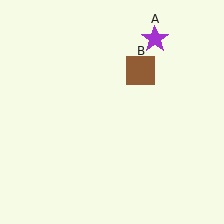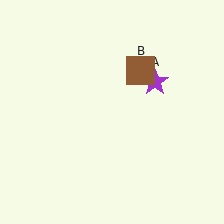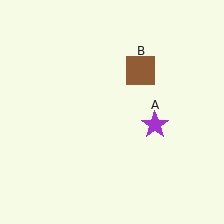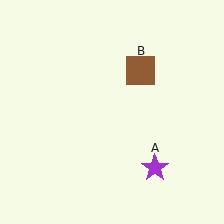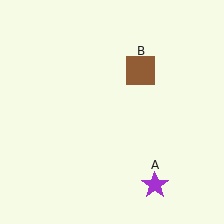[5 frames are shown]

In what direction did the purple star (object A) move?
The purple star (object A) moved down.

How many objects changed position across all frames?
1 object changed position: purple star (object A).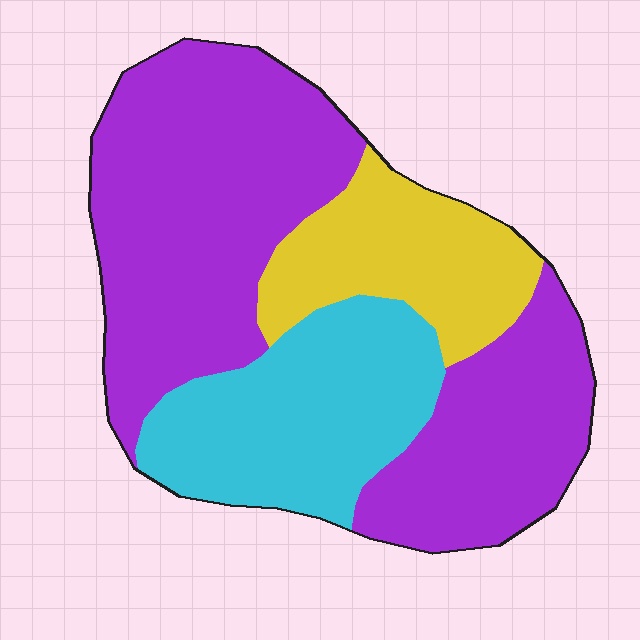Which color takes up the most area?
Purple, at roughly 60%.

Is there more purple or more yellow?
Purple.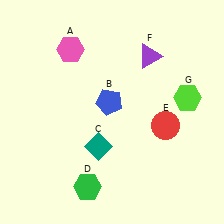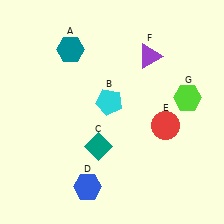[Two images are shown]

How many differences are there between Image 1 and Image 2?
There are 3 differences between the two images.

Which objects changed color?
A changed from pink to teal. B changed from blue to cyan. D changed from green to blue.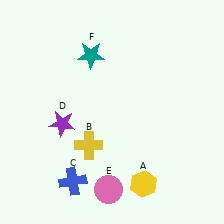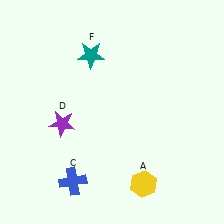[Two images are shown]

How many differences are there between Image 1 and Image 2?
There are 2 differences between the two images.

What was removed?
The yellow cross (B), the pink circle (E) were removed in Image 2.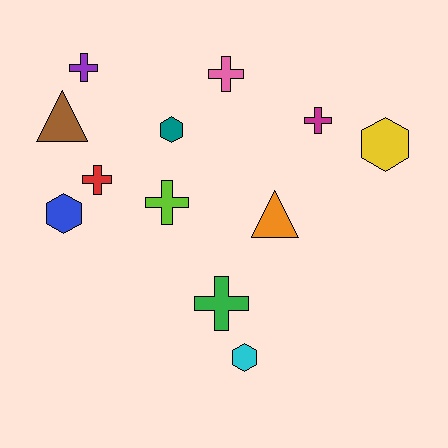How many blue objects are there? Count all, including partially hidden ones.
There is 1 blue object.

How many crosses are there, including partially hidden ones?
There are 6 crosses.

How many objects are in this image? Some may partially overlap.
There are 12 objects.